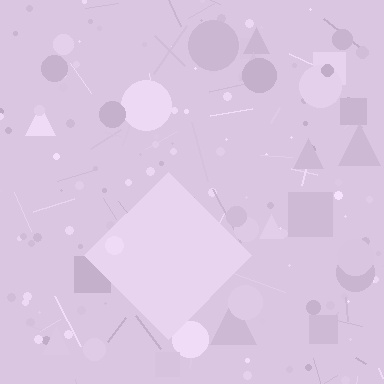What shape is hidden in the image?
A diamond is hidden in the image.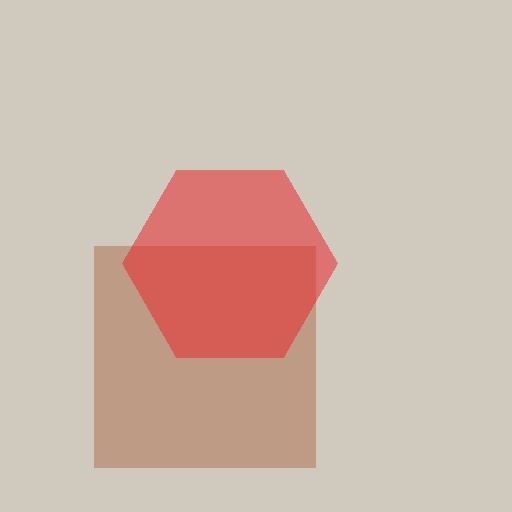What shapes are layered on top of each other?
The layered shapes are: a brown square, a red hexagon.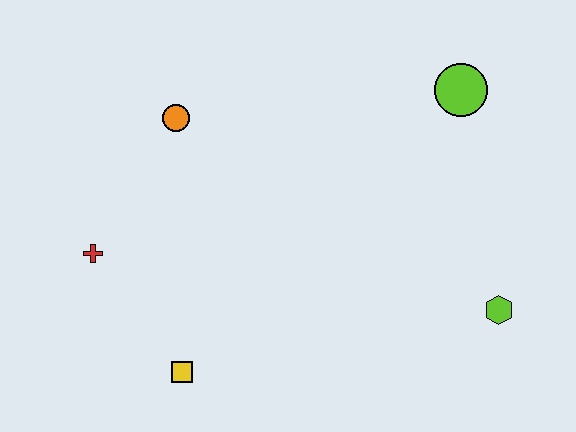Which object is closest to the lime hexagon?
The lime circle is closest to the lime hexagon.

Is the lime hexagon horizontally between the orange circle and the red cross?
No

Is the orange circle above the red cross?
Yes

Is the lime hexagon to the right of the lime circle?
Yes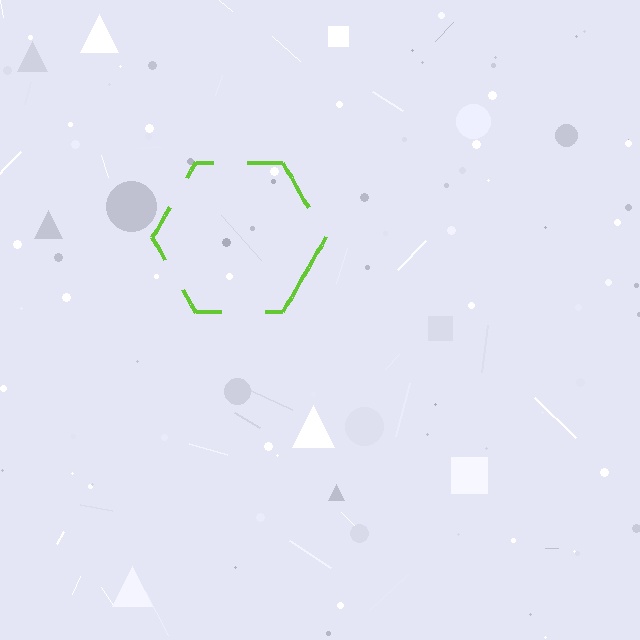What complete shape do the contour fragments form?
The contour fragments form a hexagon.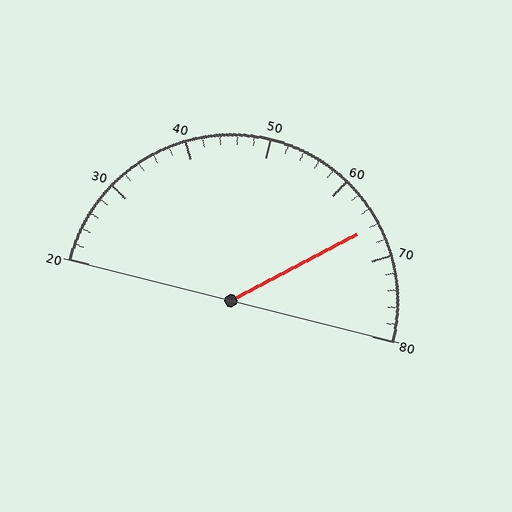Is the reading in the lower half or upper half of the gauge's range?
The reading is in the upper half of the range (20 to 80).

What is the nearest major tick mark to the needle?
The nearest major tick mark is 70.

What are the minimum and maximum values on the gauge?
The gauge ranges from 20 to 80.